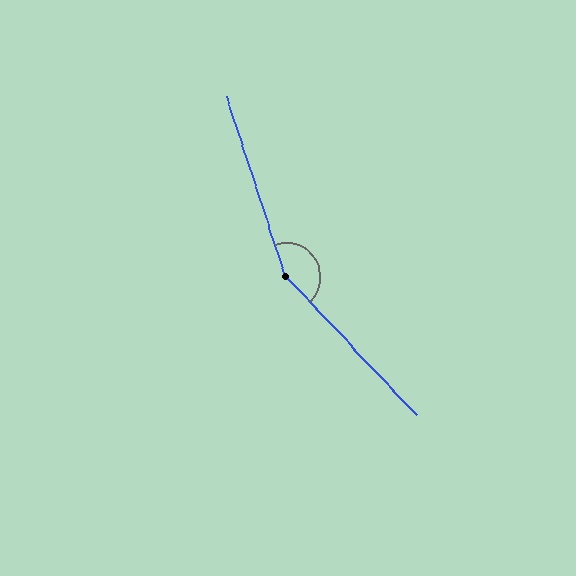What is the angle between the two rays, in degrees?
Approximately 155 degrees.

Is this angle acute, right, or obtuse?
It is obtuse.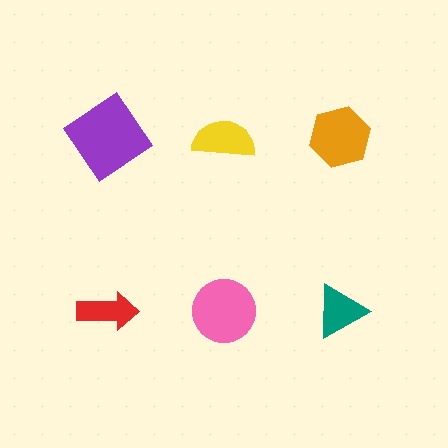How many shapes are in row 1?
3 shapes.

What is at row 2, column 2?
A pink circle.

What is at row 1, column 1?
A purple diamond.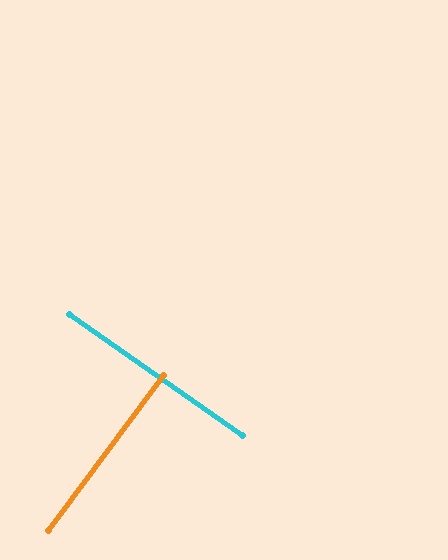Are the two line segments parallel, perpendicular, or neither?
Perpendicular — they meet at approximately 89°.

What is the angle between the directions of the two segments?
Approximately 89 degrees.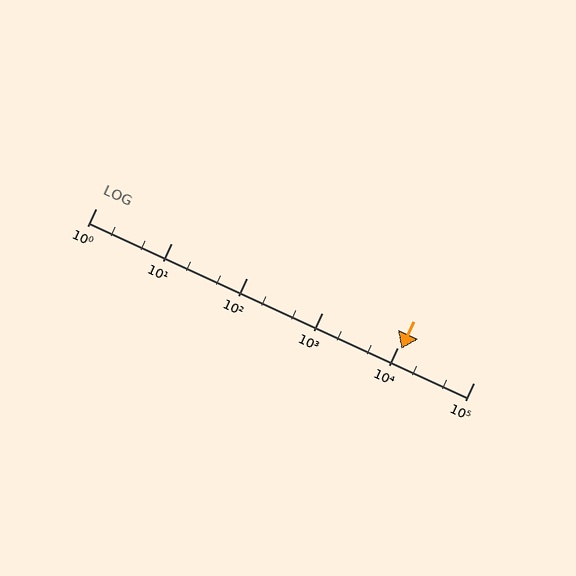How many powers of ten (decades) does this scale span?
The scale spans 5 decades, from 1 to 100000.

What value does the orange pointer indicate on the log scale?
The pointer indicates approximately 11000.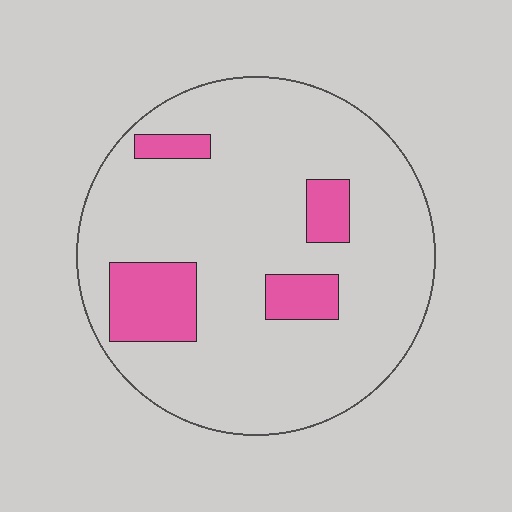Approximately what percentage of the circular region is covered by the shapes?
Approximately 15%.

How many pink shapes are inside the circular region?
4.